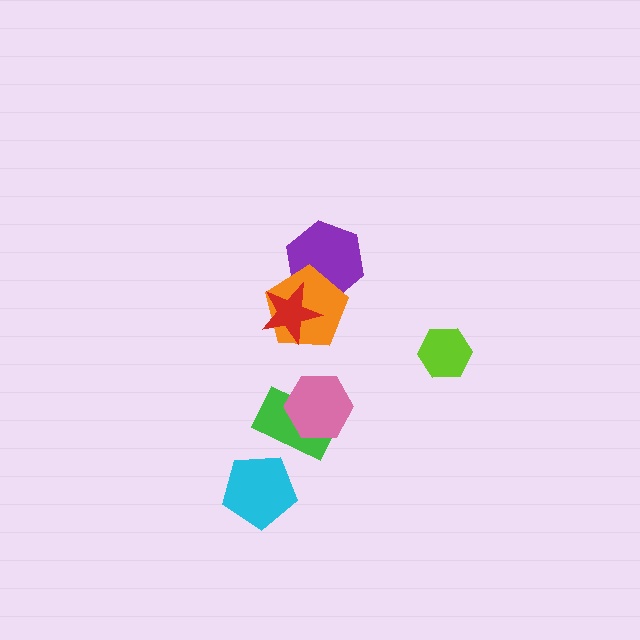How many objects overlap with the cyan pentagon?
0 objects overlap with the cyan pentagon.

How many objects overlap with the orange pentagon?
2 objects overlap with the orange pentagon.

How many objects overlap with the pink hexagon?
1 object overlaps with the pink hexagon.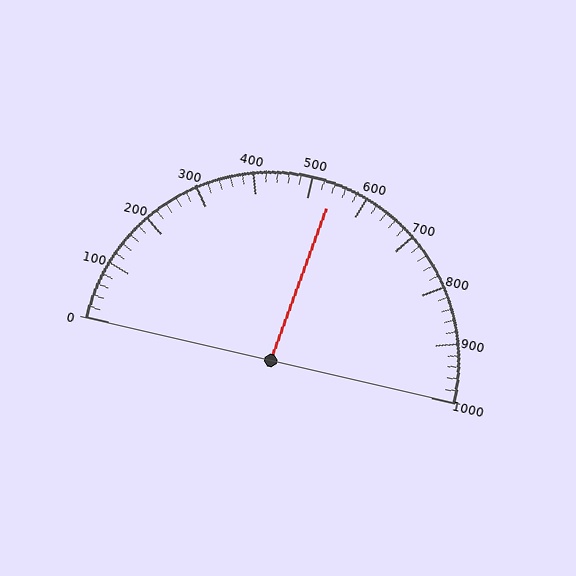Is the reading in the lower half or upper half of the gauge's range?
The reading is in the upper half of the range (0 to 1000).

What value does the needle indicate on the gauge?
The needle indicates approximately 540.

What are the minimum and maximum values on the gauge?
The gauge ranges from 0 to 1000.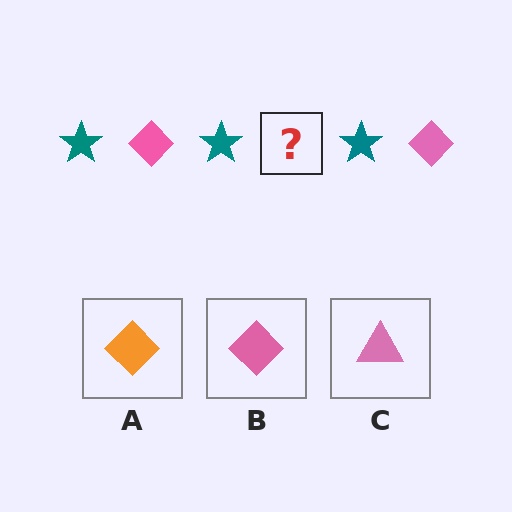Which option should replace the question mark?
Option B.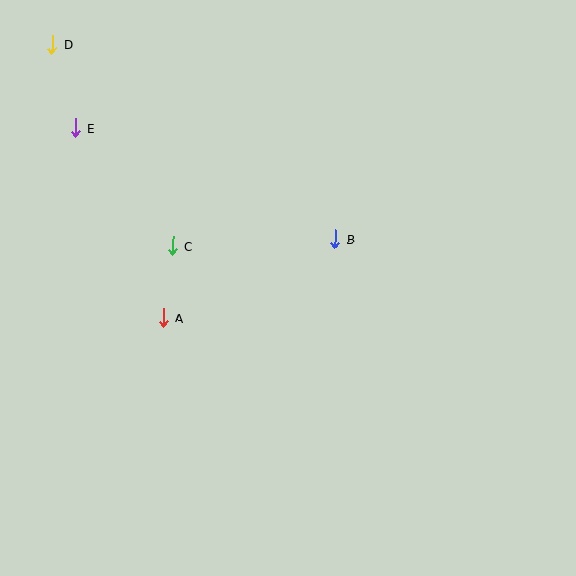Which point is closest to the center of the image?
Point B at (336, 239) is closest to the center.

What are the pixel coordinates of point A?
Point A is at (164, 318).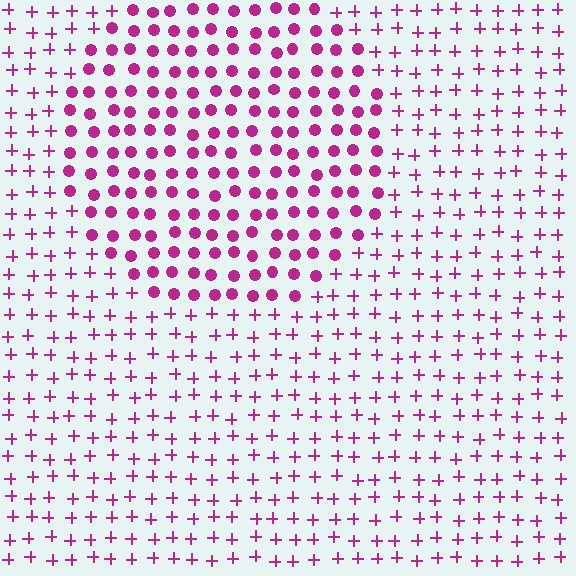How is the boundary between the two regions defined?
The boundary is defined by a change in element shape: circles inside vs. plus signs outside. All elements share the same color and spacing.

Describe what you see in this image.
The image is filled with small magenta elements arranged in a uniform grid. A circle-shaped region contains circles, while the surrounding area contains plus signs. The boundary is defined purely by the change in element shape.